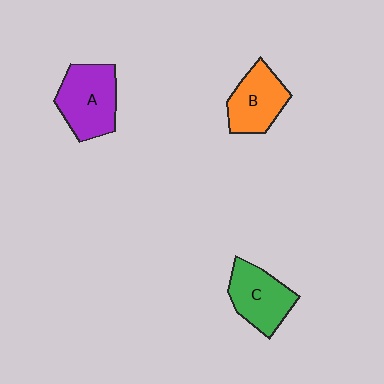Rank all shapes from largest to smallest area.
From largest to smallest: A (purple), C (green), B (orange).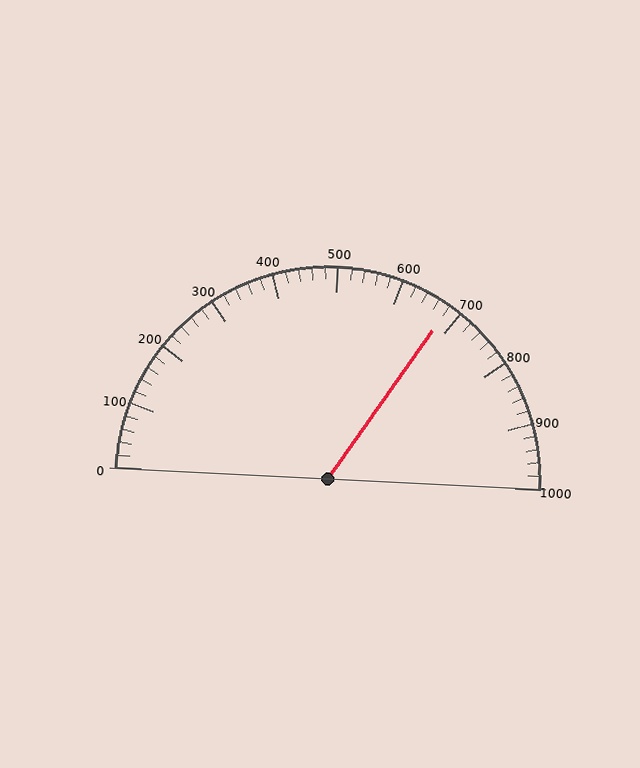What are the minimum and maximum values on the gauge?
The gauge ranges from 0 to 1000.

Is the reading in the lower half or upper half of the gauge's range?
The reading is in the upper half of the range (0 to 1000).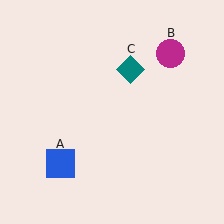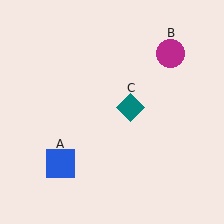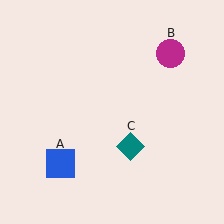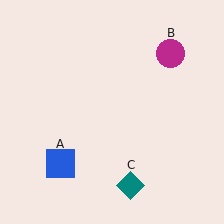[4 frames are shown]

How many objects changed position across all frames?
1 object changed position: teal diamond (object C).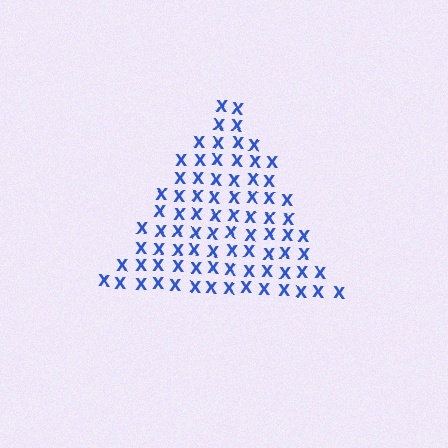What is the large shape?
The large shape is a triangle.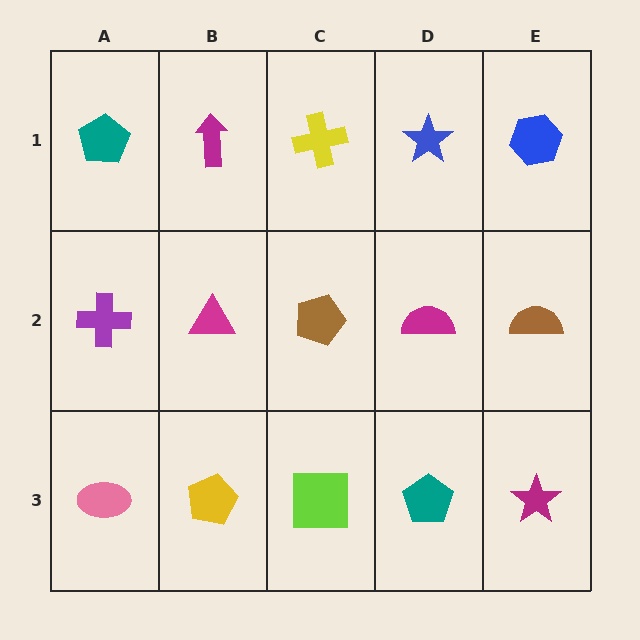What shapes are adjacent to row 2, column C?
A yellow cross (row 1, column C), a lime square (row 3, column C), a magenta triangle (row 2, column B), a magenta semicircle (row 2, column D).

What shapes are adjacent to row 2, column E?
A blue hexagon (row 1, column E), a magenta star (row 3, column E), a magenta semicircle (row 2, column D).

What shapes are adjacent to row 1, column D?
A magenta semicircle (row 2, column D), a yellow cross (row 1, column C), a blue hexagon (row 1, column E).